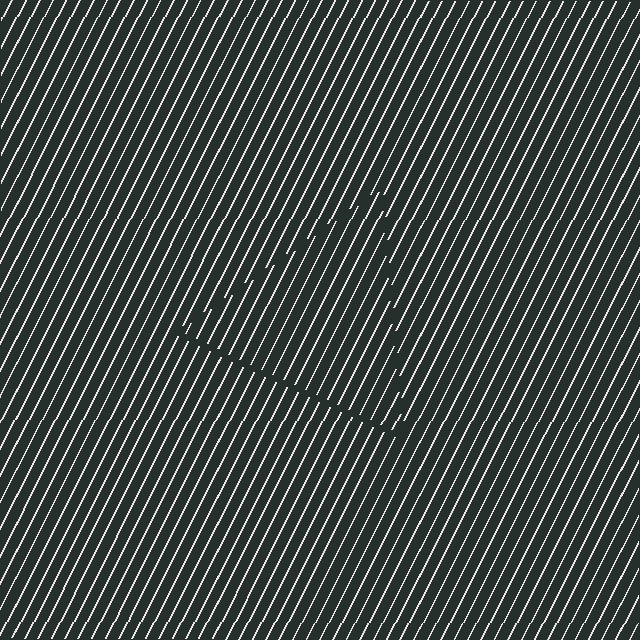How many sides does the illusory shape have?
3 sides — the line-ends trace a triangle.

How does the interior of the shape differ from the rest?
The interior of the shape contains the same grating, shifted by half a period — the contour is defined by the phase discontinuity where line-ends from the inner and outer gratings abut.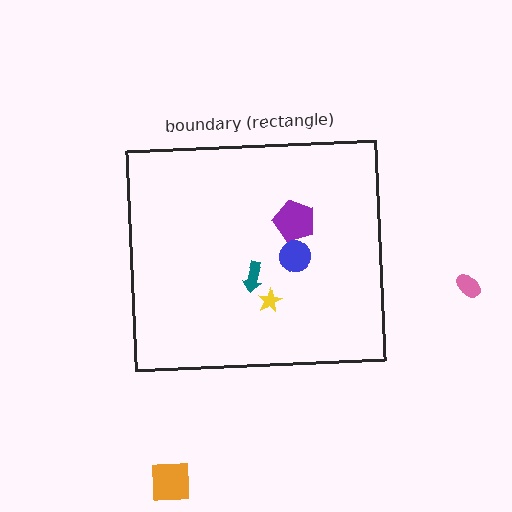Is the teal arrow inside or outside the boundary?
Inside.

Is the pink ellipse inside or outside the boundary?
Outside.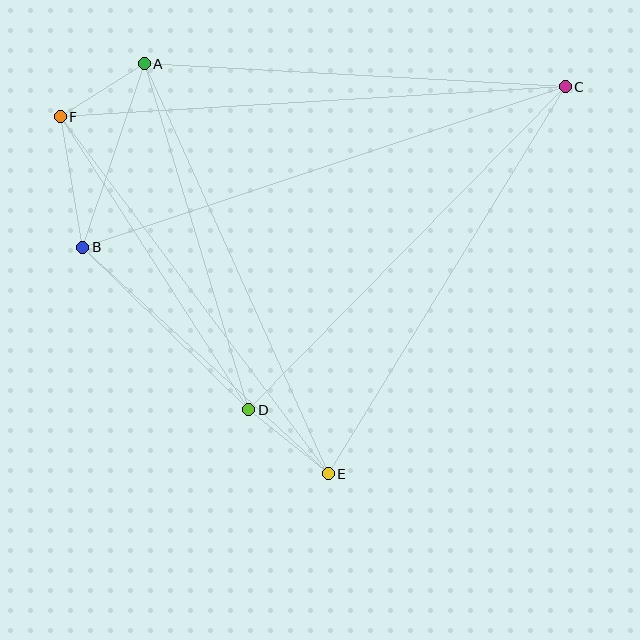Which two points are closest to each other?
Points A and F are closest to each other.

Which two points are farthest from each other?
Points B and C are farthest from each other.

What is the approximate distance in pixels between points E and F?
The distance between E and F is approximately 447 pixels.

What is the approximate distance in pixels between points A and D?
The distance between A and D is approximately 362 pixels.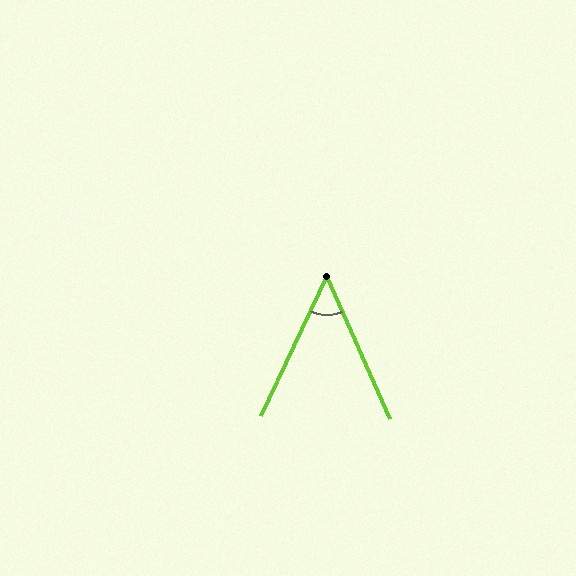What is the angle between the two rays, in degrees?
Approximately 49 degrees.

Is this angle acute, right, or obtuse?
It is acute.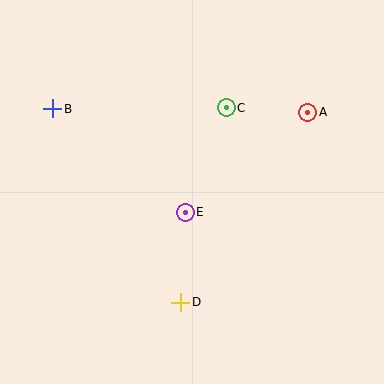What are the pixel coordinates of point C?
Point C is at (226, 108).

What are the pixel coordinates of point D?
Point D is at (181, 302).